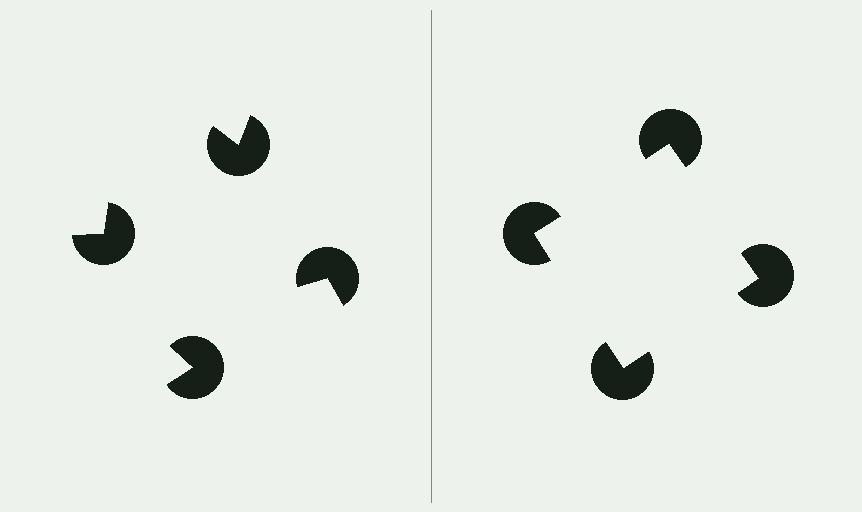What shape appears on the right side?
An illusory square.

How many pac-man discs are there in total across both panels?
8 — 4 on each side.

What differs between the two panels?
The pac-man discs are positioned identically on both sides; only the wedge orientations differ. On the right they align to a square; on the left they are misaligned.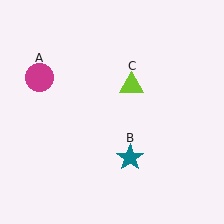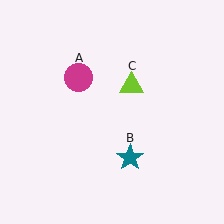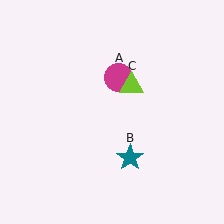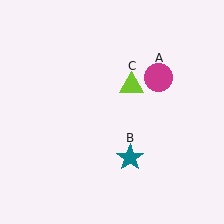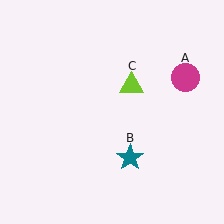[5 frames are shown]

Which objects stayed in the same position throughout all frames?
Teal star (object B) and lime triangle (object C) remained stationary.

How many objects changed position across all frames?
1 object changed position: magenta circle (object A).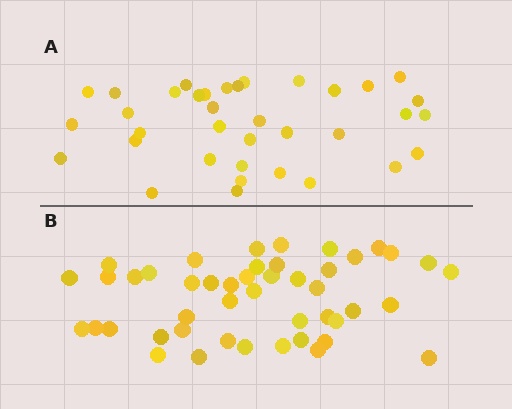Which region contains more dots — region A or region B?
Region B (the bottom region) has more dots.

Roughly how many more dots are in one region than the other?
Region B has roughly 10 or so more dots than region A.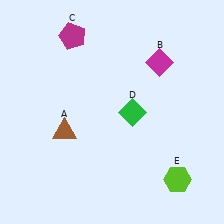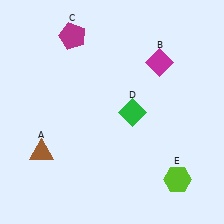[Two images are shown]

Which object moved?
The brown triangle (A) moved left.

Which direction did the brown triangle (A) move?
The brown triangle (A) moved left.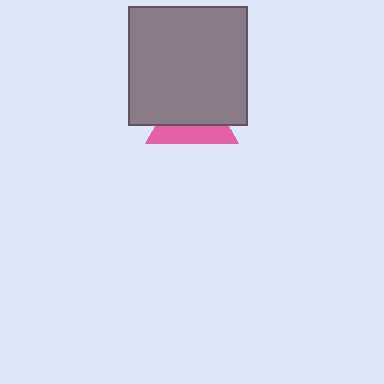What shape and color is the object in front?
The object in front is a gray square.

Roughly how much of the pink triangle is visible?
A small part of it is visible (roughly 39%).